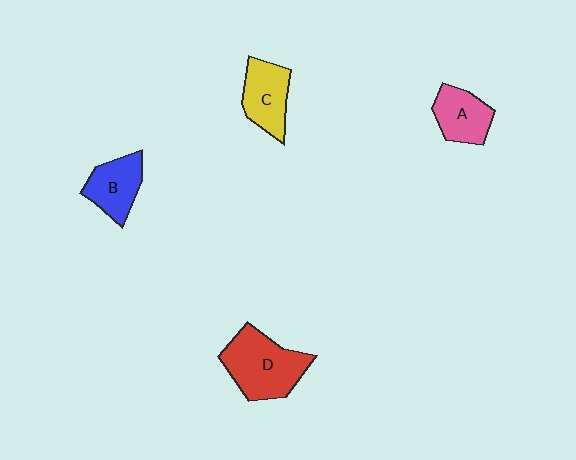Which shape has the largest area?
Shape D (red).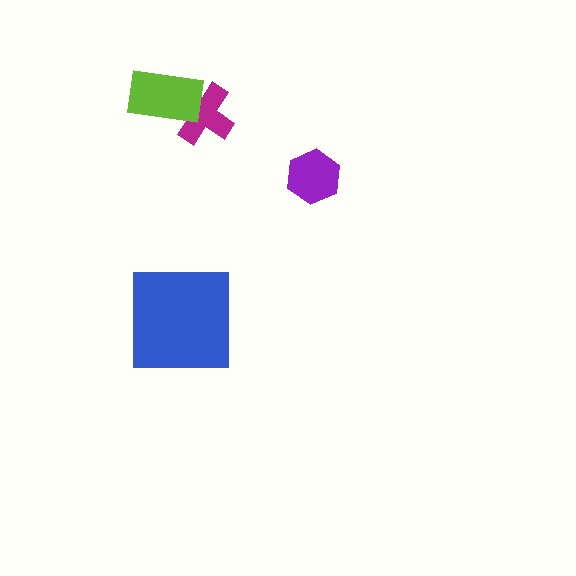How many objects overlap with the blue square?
0 objects overlap with the blue square.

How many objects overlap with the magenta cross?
1 object overlaps with the magenta cross.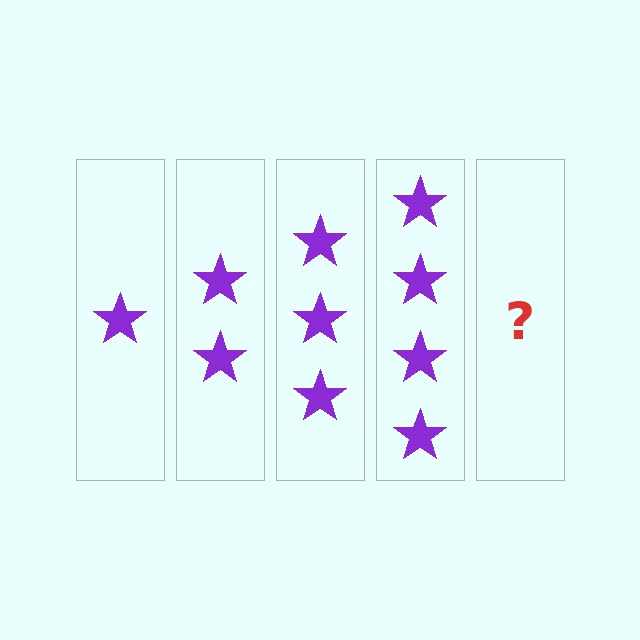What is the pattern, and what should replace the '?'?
The pattern is that each step adds one more star. The '?' should be 5 stars.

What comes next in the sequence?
The next element should be 5 stars.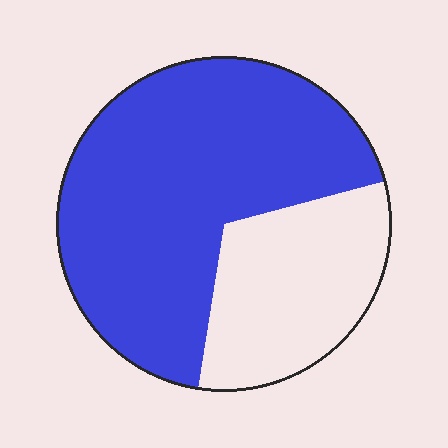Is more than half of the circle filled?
Yes.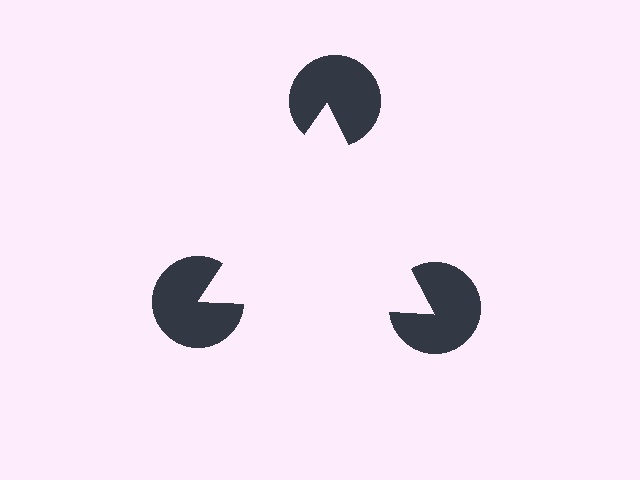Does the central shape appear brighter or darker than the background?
It typically appears slightly brighter than the background, even though no actual brightness change is drawn.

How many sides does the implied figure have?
3 sides.